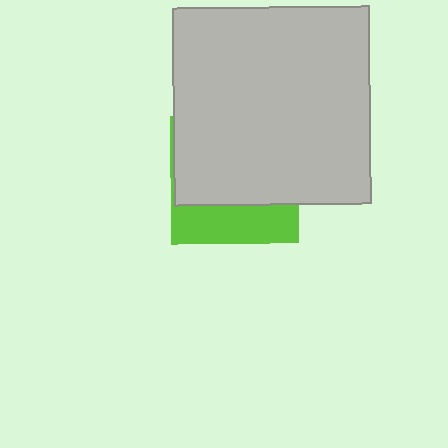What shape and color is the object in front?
The object in front is a light gray square.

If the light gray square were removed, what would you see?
You would see the complete lime square.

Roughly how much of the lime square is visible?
A small part of it is visible (roughly 31%).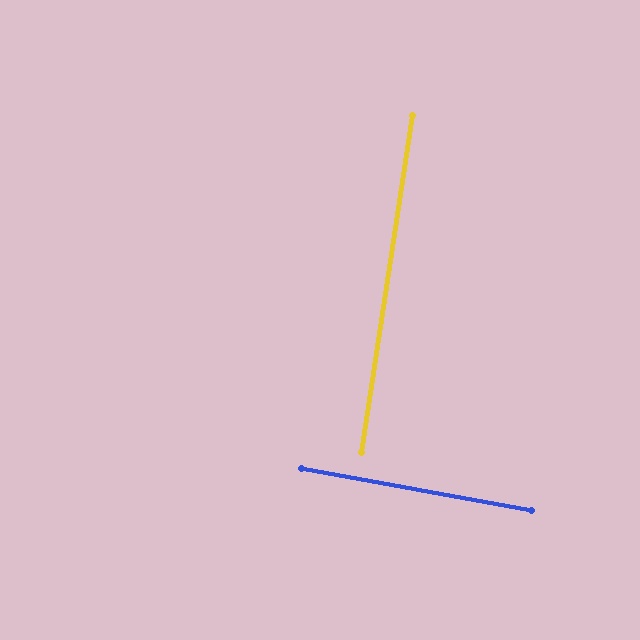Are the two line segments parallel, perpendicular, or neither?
Perpendicular — they meet at approximately 88°.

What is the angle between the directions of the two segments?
Approximately 88 degrees.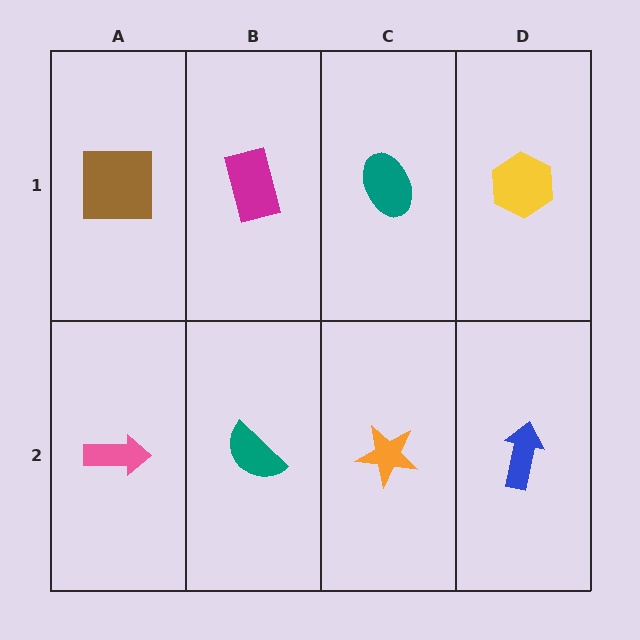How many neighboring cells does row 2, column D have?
2.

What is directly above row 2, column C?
A teal ellipse.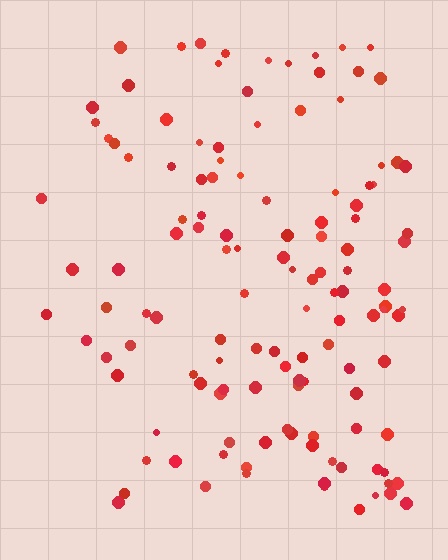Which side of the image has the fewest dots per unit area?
The left.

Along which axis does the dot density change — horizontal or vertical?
Horizontal.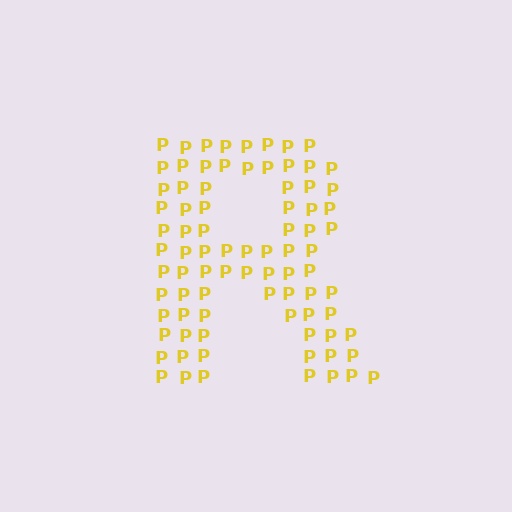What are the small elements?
The small elements are letter P's.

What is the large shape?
The large shape is the letter R.